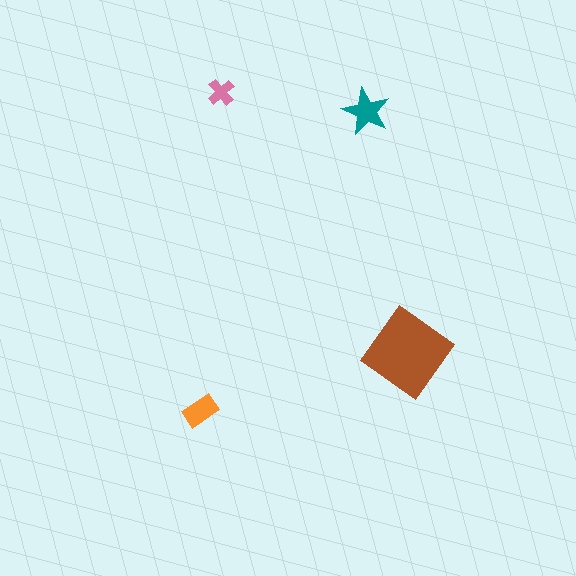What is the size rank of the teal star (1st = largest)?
2nd.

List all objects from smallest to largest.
The pink cross, the orange rectangle, the teal star, the brown diamond.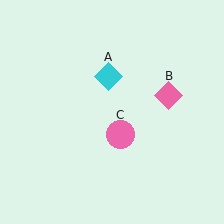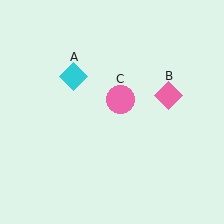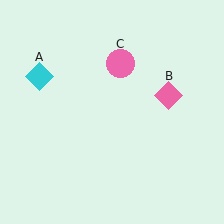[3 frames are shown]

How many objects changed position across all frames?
2 objects changed position: cyan diamond (object A), pink circle (object C).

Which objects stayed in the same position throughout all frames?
Pink diamond (object B) remained stationary.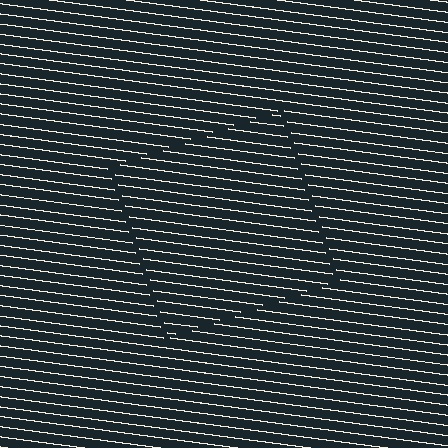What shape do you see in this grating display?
An illusory square. The interior of the shape contains the same grating, shifted by half a period — the contour is defined by the phase discontinuity where line-ends from the inner and outer gratings abut.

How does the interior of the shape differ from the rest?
The interior of the shape contains the same grating, shifted by half a period — the contour is defined by the phase discontinuity where line-ends from the inner and outer gratings abut.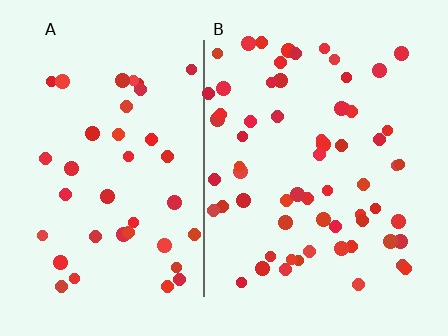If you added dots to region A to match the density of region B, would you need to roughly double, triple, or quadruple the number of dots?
Approximately double.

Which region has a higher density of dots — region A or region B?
B (the right).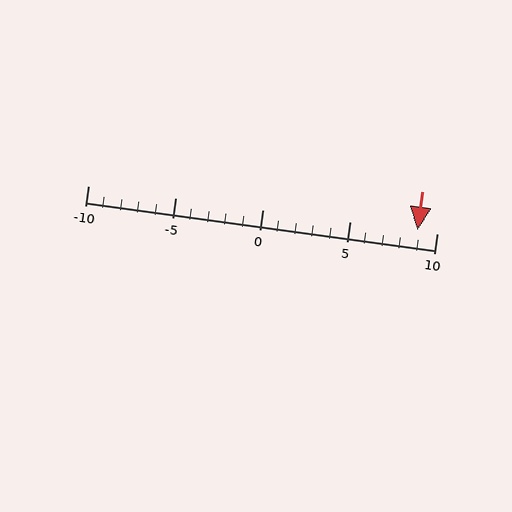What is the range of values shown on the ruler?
The ruler shows values from -10 to 10.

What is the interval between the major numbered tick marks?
The major tick marks are spaced 5 units apart.